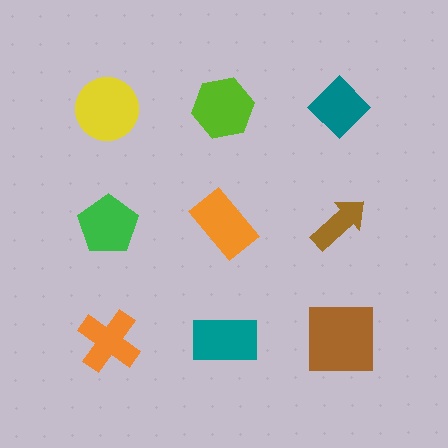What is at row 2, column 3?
A brown arrow.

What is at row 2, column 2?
An orange rectangle.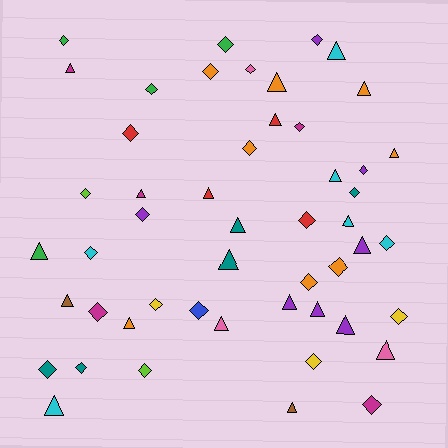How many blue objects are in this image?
There is 1 blue object.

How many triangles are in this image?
There are 23 triangles.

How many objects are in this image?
There are 50 objects.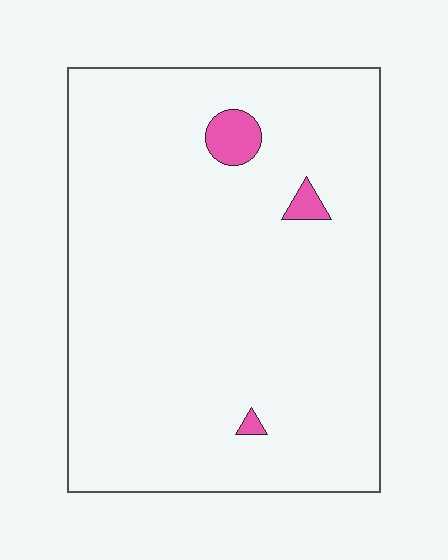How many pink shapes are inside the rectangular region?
3.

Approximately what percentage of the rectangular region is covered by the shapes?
Approximately 5%.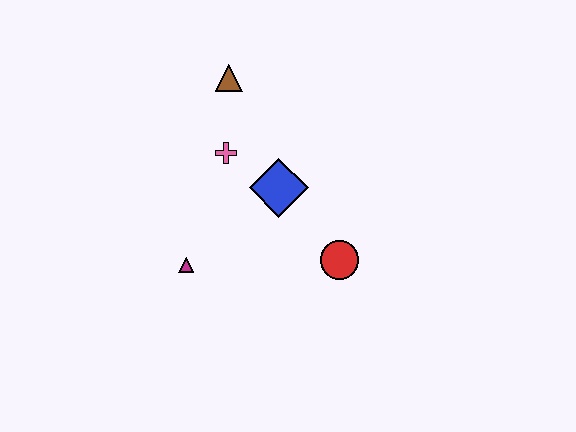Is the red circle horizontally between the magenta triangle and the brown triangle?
No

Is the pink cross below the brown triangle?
Yes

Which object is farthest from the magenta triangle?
The brown triangle is farthest from the magenta triangle.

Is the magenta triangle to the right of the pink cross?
No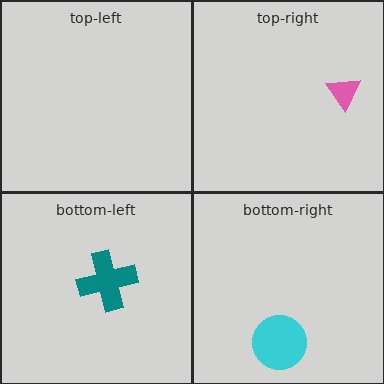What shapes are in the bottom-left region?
The teal cross.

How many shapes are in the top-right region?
1.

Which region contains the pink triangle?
The top-right region.